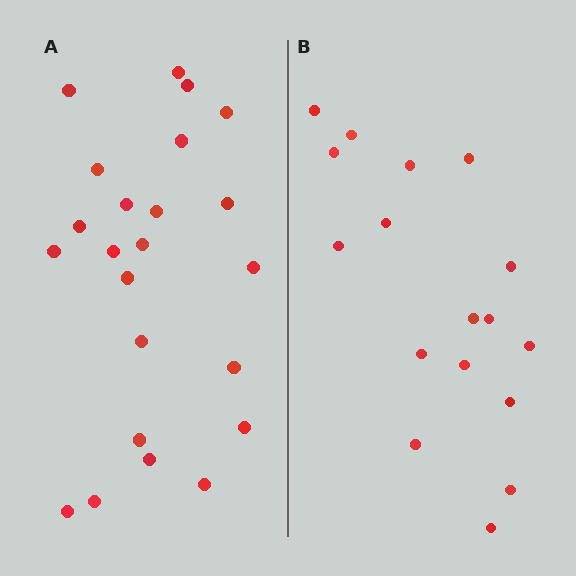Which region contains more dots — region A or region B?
Region A (the left region) has more dots.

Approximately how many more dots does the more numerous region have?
Region A has about 6 more dots than region B.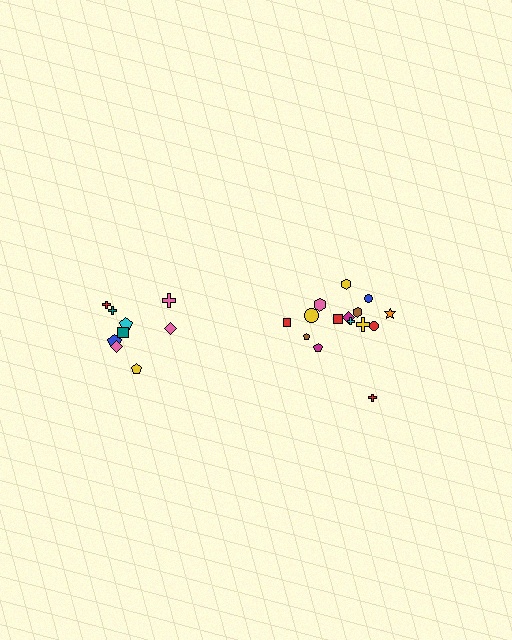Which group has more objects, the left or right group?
The right group.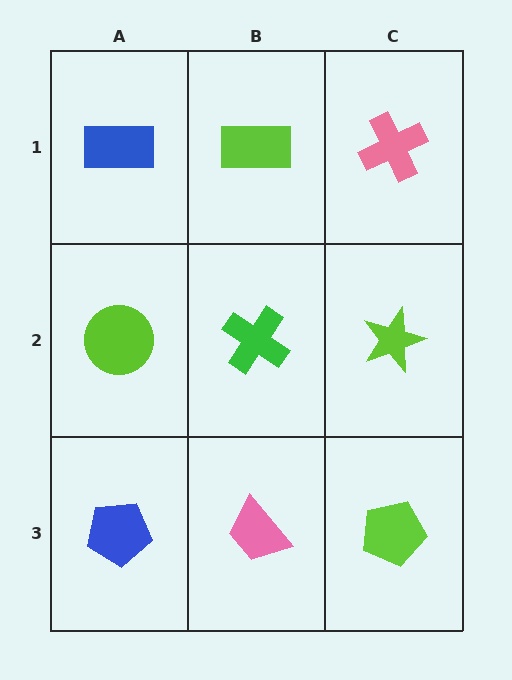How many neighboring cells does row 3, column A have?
2.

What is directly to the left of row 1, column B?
A blue rectangle.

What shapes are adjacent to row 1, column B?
A green cross (row 2, column B), a blue rectangle (row 1, column A), a pink cross (row 1, column C).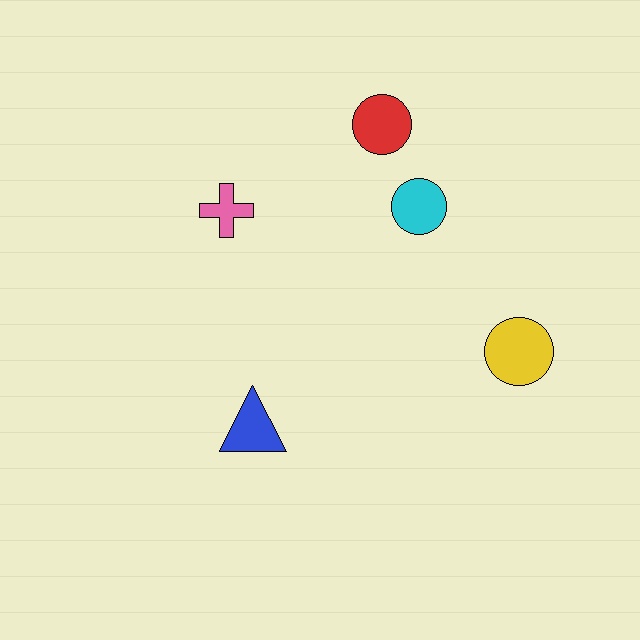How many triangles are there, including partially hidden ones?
There is 1 triangle.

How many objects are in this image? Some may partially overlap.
There are 5 objects.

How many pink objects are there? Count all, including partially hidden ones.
There is 1 pink object.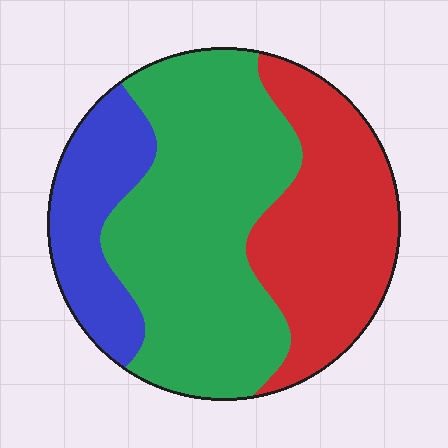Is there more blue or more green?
Green.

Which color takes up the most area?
Green, at roughly 50%.